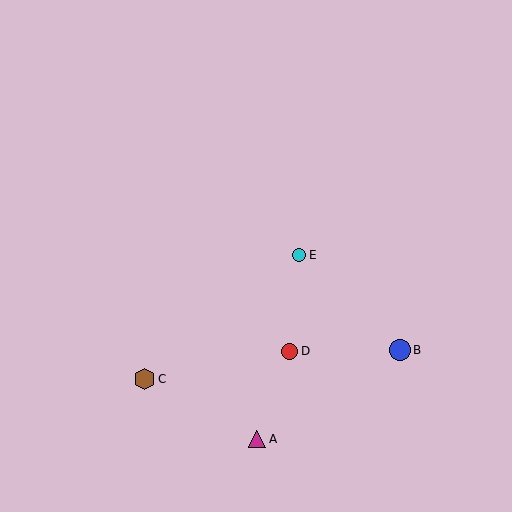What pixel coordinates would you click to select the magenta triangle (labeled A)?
Click at (257, 439) to select the magenta triangle A.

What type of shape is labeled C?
Shape C is a brown hexagon.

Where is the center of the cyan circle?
The center of the cyan circle is at (299, 255).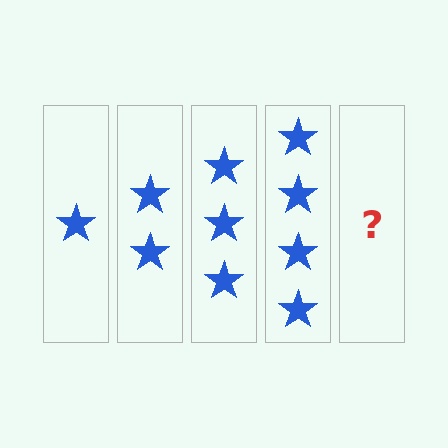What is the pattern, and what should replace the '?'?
The pattern is that each step adds one more star. The '?' should be 5 stars.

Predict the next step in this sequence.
The next step is 5 stars.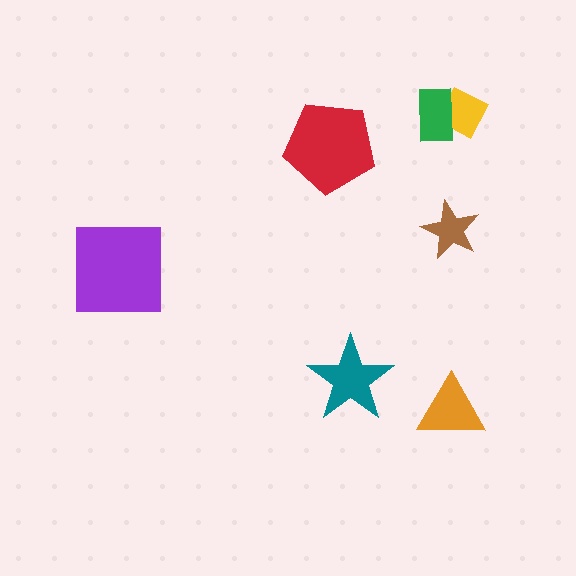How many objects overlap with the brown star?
0 objects overlap with the brown star.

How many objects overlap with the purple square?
0 objects overlap with the purple square.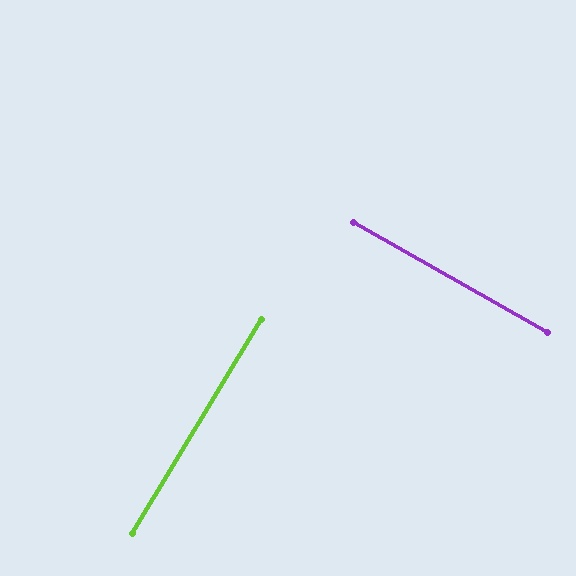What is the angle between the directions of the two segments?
Approximately 89 degrees.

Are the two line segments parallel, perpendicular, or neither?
Perpendicular — they meet at approximately 89°.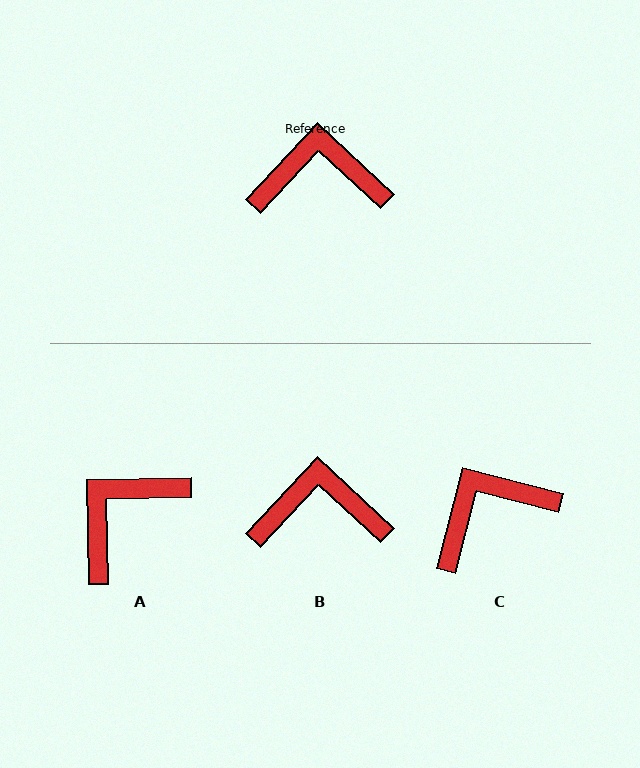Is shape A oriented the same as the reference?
No, it is off by about 44 degrees.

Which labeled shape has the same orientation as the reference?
B.